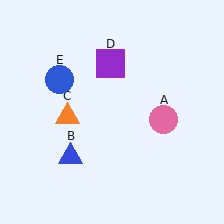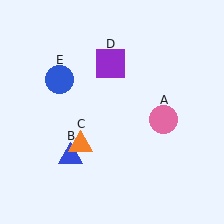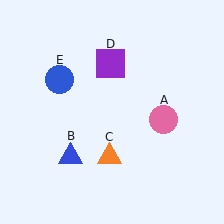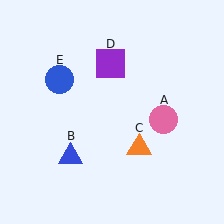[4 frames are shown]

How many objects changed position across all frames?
1 object changed position: orange triangle (object C).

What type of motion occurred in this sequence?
The orange triangle (object C) rotated counterclockwise around the center of the scene.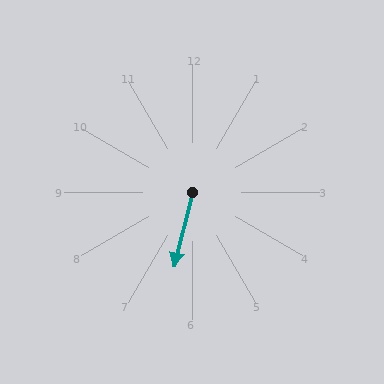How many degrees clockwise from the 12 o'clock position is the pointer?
Approximately 194 degrees.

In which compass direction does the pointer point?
South.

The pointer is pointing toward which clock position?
Roughly 6 o'clock.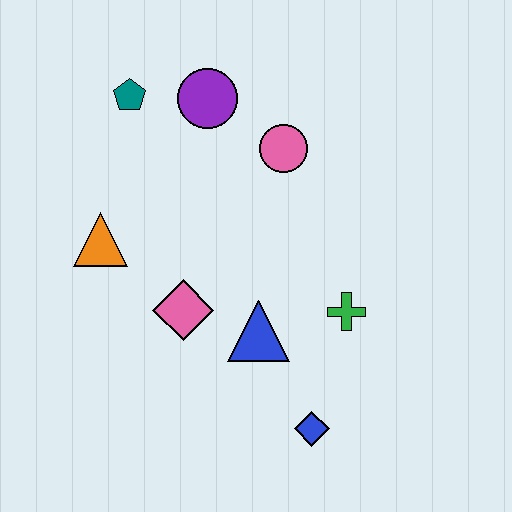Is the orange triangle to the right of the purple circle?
No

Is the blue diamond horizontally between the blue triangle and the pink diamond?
No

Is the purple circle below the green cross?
No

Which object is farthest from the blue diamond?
The teal pentagon is farthest from the blue diamond.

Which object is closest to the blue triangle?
The pink diamond is closest to the blue triangle.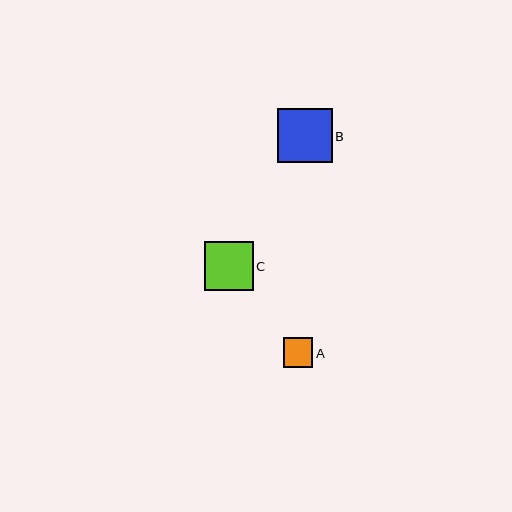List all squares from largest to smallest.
From largest to smallest: B, C, A.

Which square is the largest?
Square B is the largest with a size of approximately 55 pixels.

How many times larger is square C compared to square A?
Square C is approximately 1.6 times the size of square A.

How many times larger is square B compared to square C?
Square B is approximately 1.1 times the size of square C.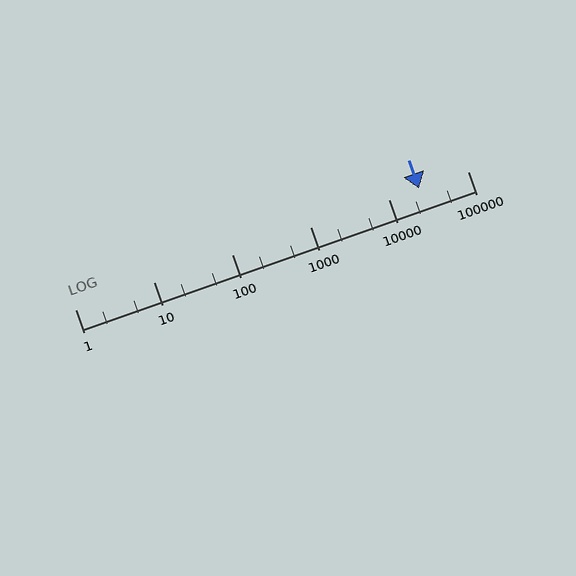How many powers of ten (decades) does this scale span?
The scale spans 5 decades, from 1 to 100000.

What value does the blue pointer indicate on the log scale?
The pointer indicates approximately 24000.